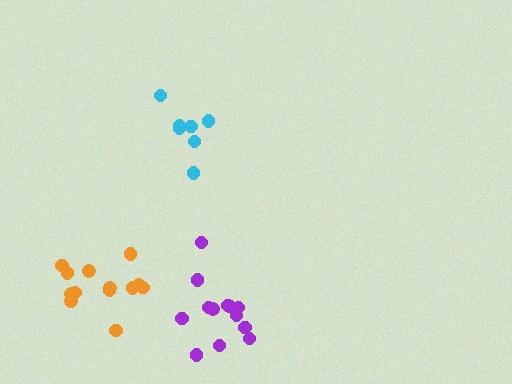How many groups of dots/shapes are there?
There are 3 groups.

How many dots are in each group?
Group 1: 7 dots, Group 2: 13 dots, Group 3: 13 dots (33 total).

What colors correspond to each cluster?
The clusters are colored: cyan, orange, purple.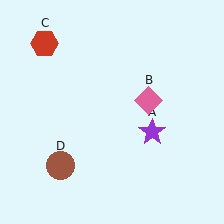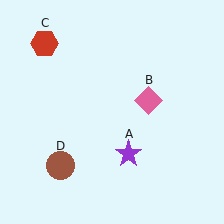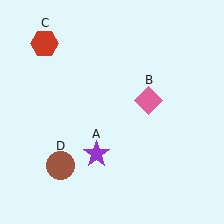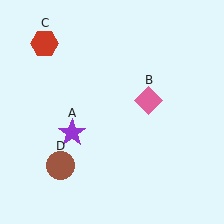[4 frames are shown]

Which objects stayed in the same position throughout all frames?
Pink diamond (object B) and red hexagon (object C) and brown circle (object D) remained stationary.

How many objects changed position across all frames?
1 object changed position: purple star (object A).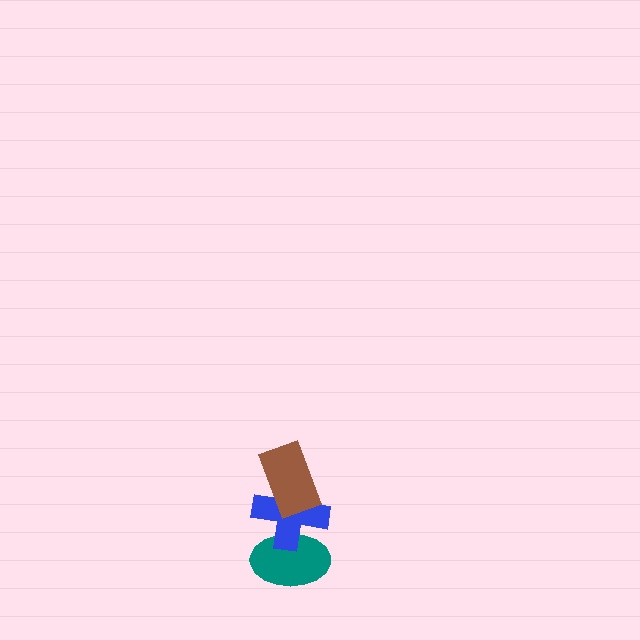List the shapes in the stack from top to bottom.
From top to bottom: the brown rectangle, the blue cross, the teal ellipse.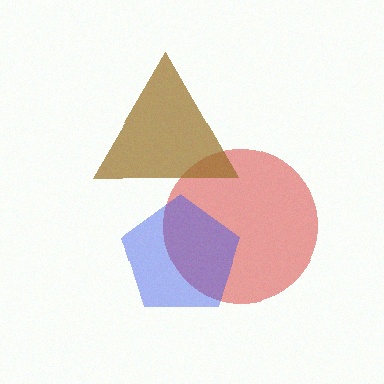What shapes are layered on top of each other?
The layered shapes are: a red circle, a brown triangle, a blue pentagon.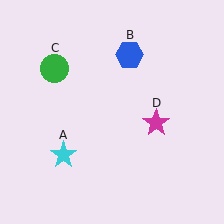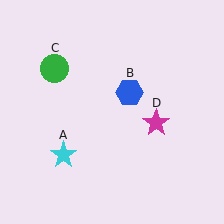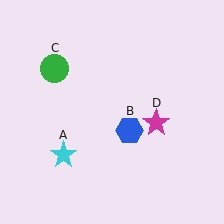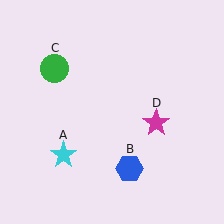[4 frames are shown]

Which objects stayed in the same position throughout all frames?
Cyan star (object A) and green circle (object C) and magenta star (object D) remained stationary.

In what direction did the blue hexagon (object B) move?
The blue hexagon (object B) moved down.